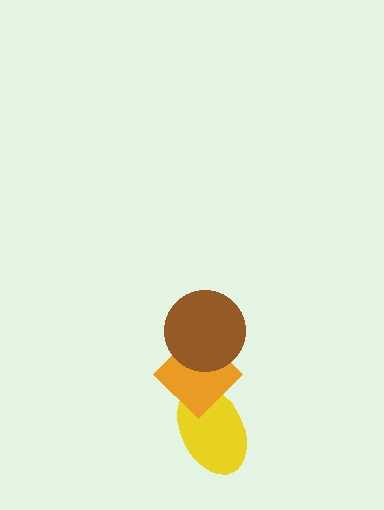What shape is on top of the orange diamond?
The brown circle is on top of the orange diamond.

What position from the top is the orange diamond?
The orange diamond is 2nd from the top.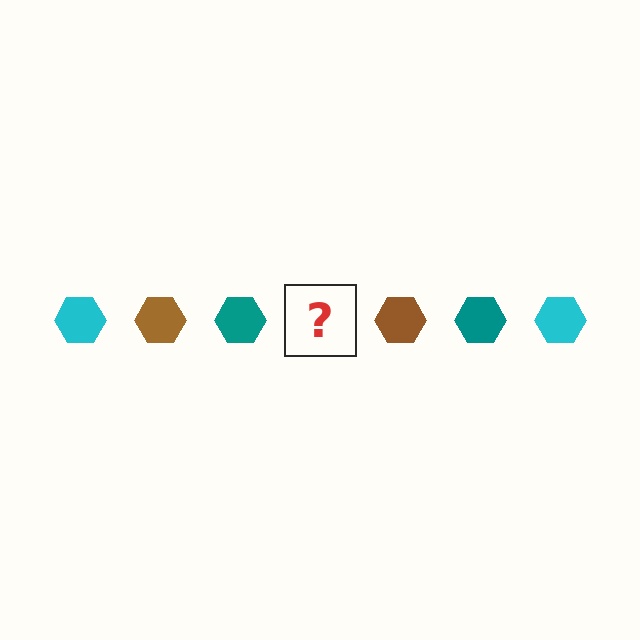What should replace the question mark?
The question mark should be replaced with a cyan hexagon.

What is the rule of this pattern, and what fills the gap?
The rule is that the pattern cycles through cyan, brown, teal hexagons. The gap should be filled with a cyan hexagon.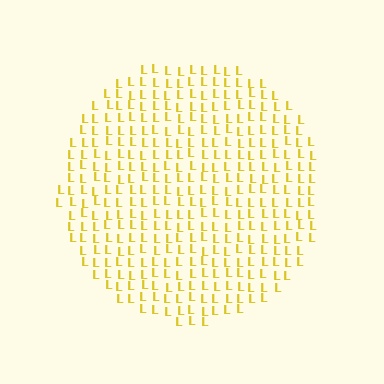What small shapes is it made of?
It is made of small letter L's.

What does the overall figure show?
The overall figure shows a circle.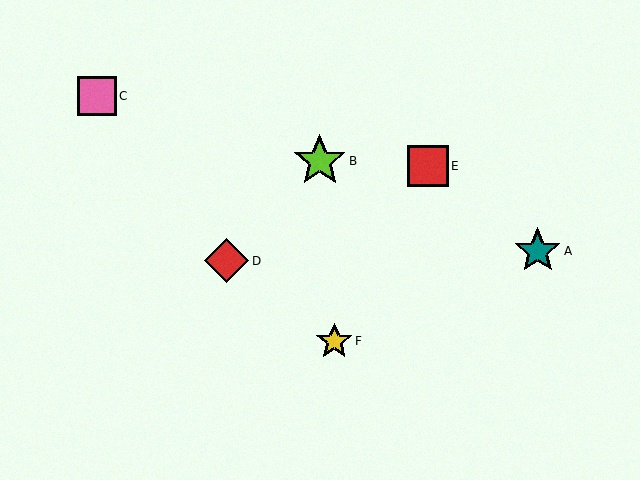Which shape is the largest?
The lime star (labeled B) is the largest.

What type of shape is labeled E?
Shape E is a red square.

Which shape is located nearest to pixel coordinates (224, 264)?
The red diamond (labeled D) at (226, 261) is nearest to that location.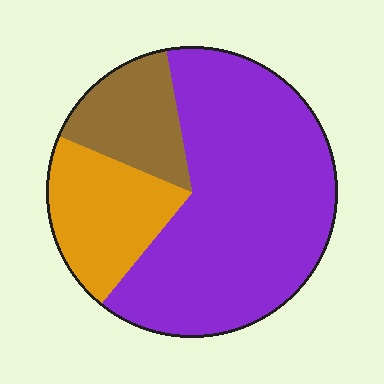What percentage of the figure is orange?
Orange covers about 20% of the figure.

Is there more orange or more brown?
Orange.